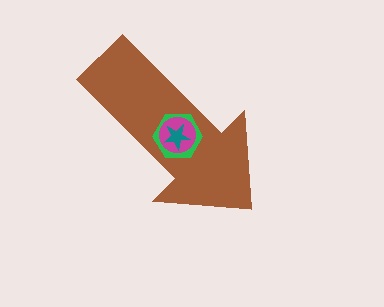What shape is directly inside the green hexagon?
The magenta circle.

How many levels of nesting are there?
4.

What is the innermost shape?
The teal star.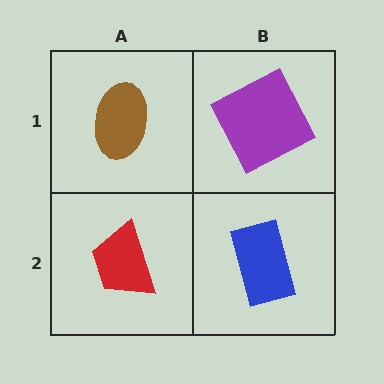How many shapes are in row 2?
2 shapes.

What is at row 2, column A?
A red trapezoid.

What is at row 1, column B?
A purple square.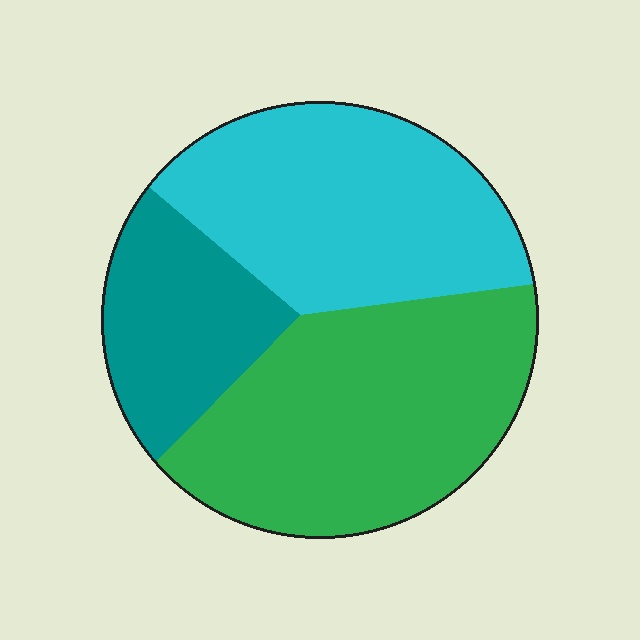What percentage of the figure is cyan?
Cyan covers 37% of the figure.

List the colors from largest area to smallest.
From largest to smallest: green, cyan, teal.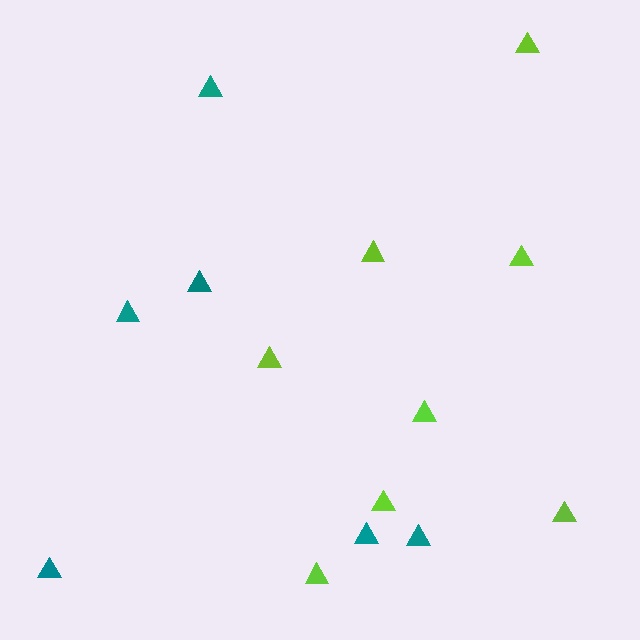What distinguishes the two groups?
There are 2 groups: one group of lime triangles (8) and one group of teal triangles (6).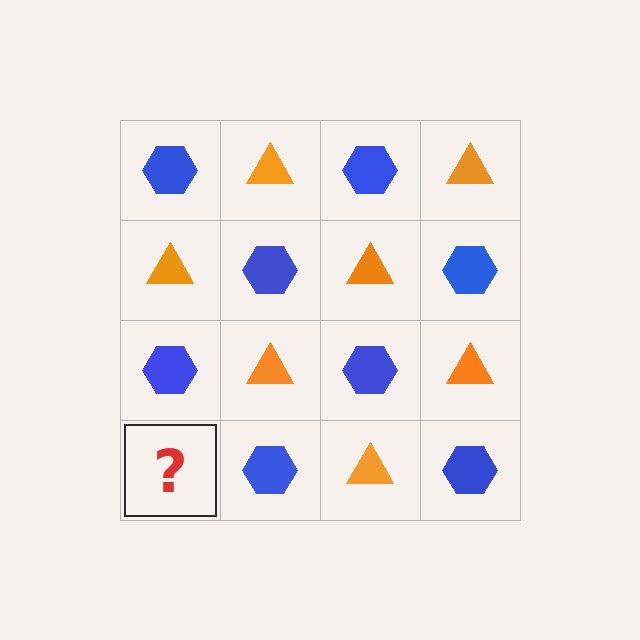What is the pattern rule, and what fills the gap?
The rule is that it alternates blue hexagon and orange triangle in a checkerboard pattern. The gap should be filled with an orange triangle.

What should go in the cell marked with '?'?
The missing cell should contain an orange triangle.